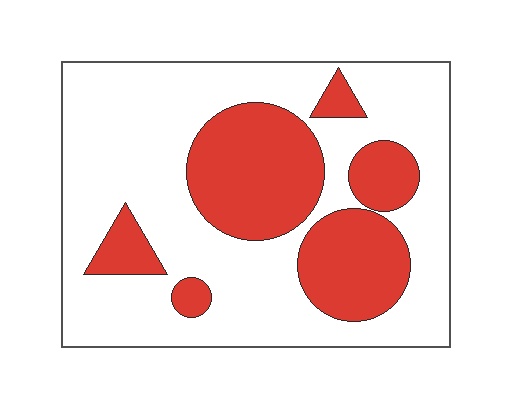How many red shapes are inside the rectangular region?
6.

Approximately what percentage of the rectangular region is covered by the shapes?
Approximately 30%.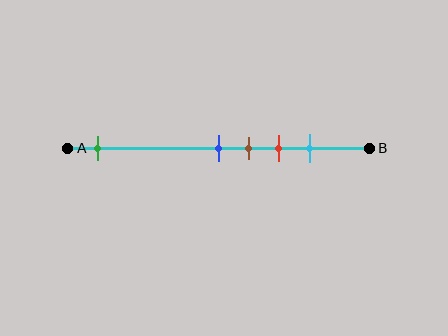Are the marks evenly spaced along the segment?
No, the marks are not evenly spaced.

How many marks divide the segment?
There are 5 marks dividing the segment.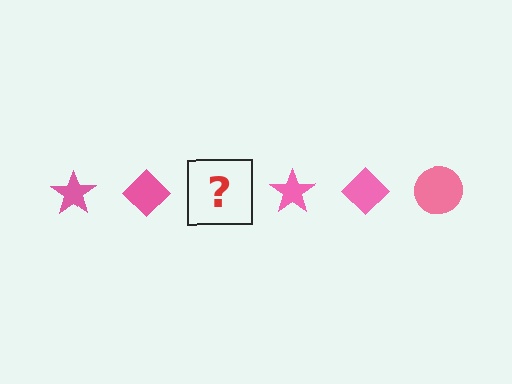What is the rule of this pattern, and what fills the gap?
The rule is that the pattern cycles through star, diamond, circle shapes in pink. The gap should be filled with a pink circle.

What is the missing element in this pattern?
The missing element is a pink circle.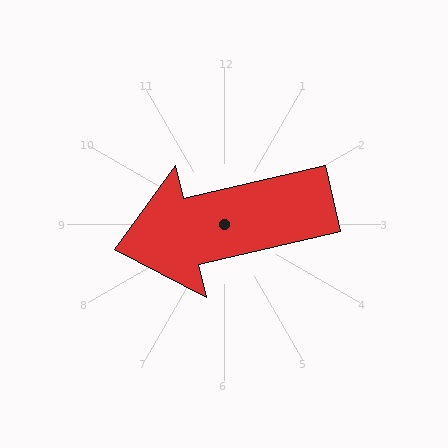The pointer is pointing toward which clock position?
Roughly 9 o'clock.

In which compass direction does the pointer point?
West.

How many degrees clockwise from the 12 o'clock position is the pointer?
Approximately 257 degrees.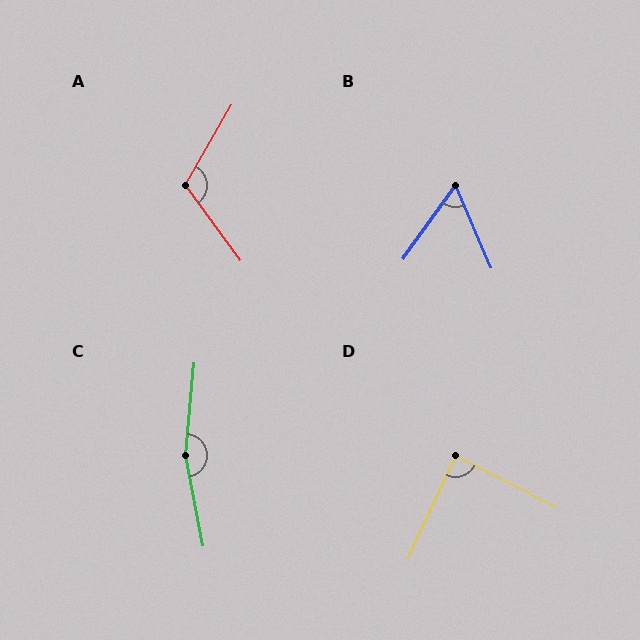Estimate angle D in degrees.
Approximately 88 degrees.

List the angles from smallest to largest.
B (59°), D (88°), A (114°), C (164°).